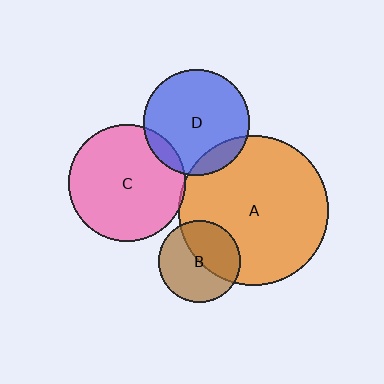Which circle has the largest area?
Circle A (orange).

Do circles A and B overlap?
Yes.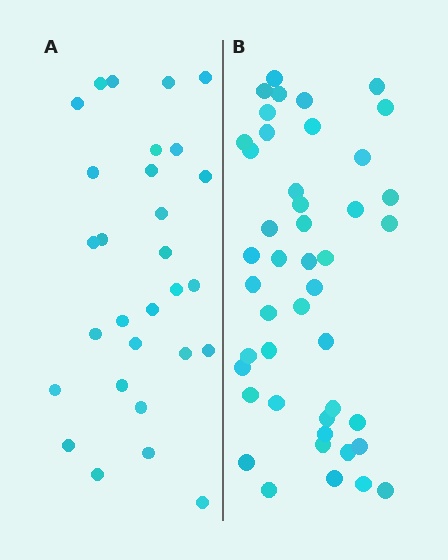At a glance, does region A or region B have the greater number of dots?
Region B (the right region) has more dots.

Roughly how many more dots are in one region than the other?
Region B has approximately 15 more dots than region A.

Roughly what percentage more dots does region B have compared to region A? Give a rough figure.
About 55% more.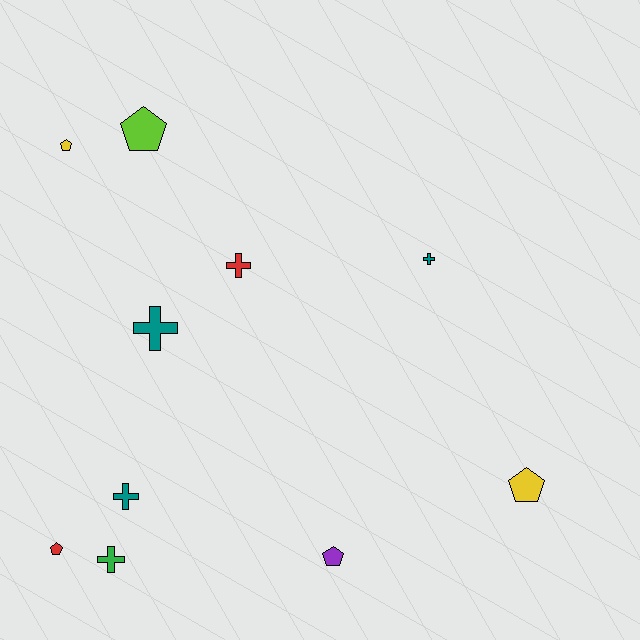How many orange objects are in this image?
There are no orange objects.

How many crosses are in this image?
There are 5 crosses.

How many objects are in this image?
There are 10 objects.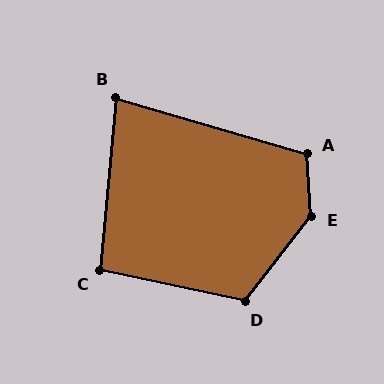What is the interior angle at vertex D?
Approximately 116 degrees (obtuse).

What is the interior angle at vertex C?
Approximately 96 degrees (obtuse).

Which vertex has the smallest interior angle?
B, at approximately 79 degrees.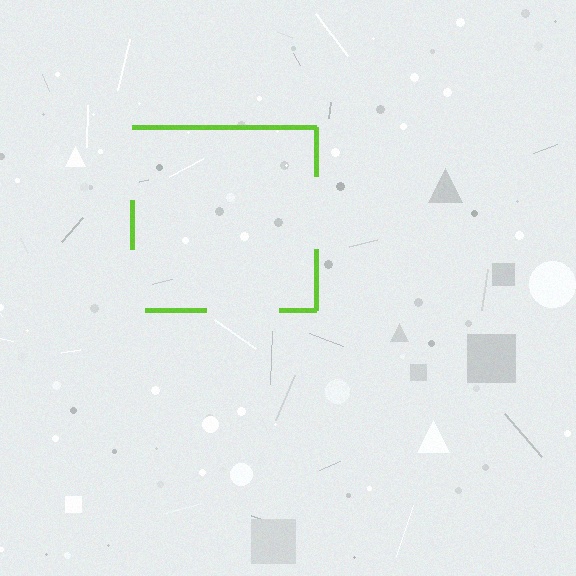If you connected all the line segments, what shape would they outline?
They would outline a square.